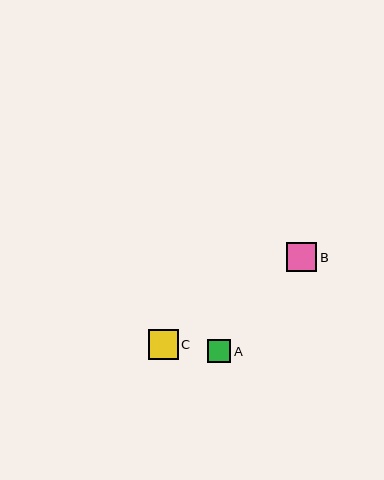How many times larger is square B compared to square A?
Square B is approximately 1.3 times the size of square A.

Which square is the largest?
Square B is the largest with a size of approximately 30 pixels.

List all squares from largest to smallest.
From largest to smallest: B, C, A.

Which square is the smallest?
Square A is the smallest with a size of approximately 24 pixels.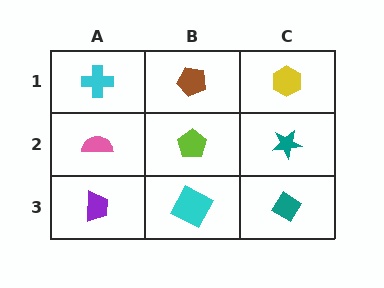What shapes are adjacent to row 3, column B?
A lime pentagon (row 2, column B), a purple trapezoid (row 3, column A), a teal diamond (row 3, column C).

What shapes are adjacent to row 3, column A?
A pink semicircle (row 2, column A), a cyan square (row 3, column B).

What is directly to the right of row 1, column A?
A brown pentagon.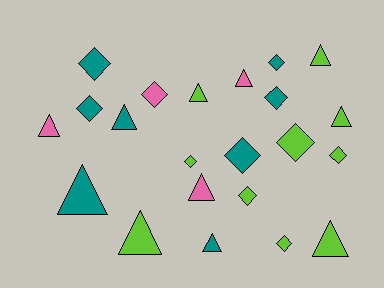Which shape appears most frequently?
Diamond, with 11 objects.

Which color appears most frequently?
Lime, with 10 objects.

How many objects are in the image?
There are 22 objects.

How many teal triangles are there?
There are 3 teal triangles.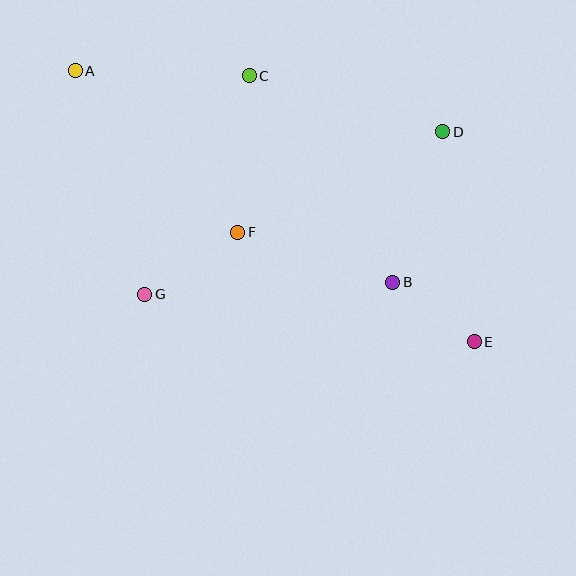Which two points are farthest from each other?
Points A and E are farthest from each other.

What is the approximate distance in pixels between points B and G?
The distance between B and G is approximately 248 pixels.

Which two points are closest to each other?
Points B and E are closest to each other.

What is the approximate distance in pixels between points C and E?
The distance between C and E is approximately 348 pixels.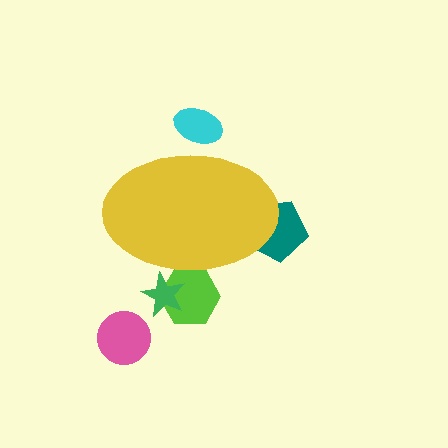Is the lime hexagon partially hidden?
Yes, the lime hexagon is partially hidden behind the yellow ellipse.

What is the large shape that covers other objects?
A yellow ellipse.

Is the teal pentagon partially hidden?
Yes, the teal pentagon is partially hidden behind the yellow ellipse.